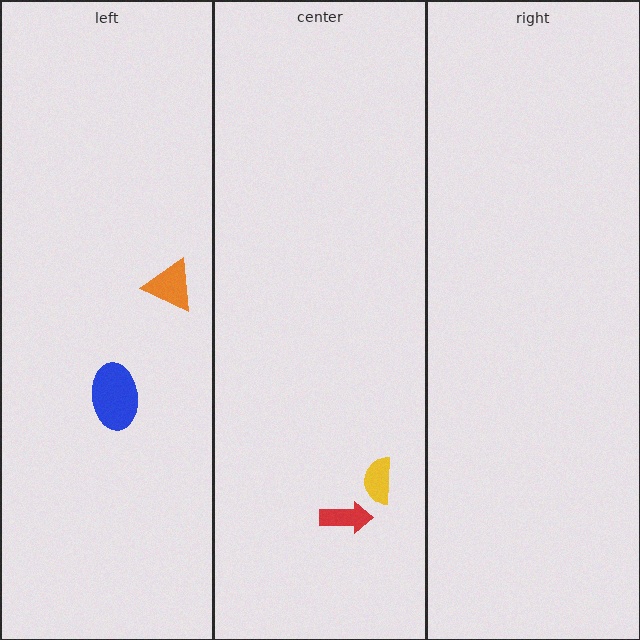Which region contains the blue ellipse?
The left region.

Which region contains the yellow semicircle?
The center region.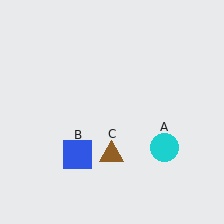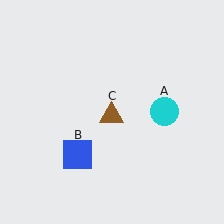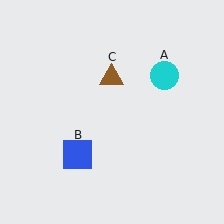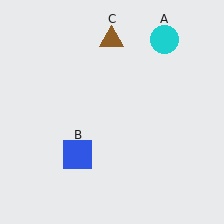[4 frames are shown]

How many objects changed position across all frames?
2 objects changed position: cyan circle (object A), brown triangle (object C).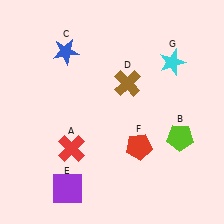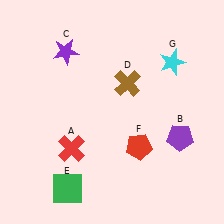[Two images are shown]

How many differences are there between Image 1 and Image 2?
There are 3 differences between the two images.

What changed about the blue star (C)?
In Image 1, C is blue. In Image 2, it changed to purple.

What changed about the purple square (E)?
In Image 1, E is purple. In Image 2, it changed to green.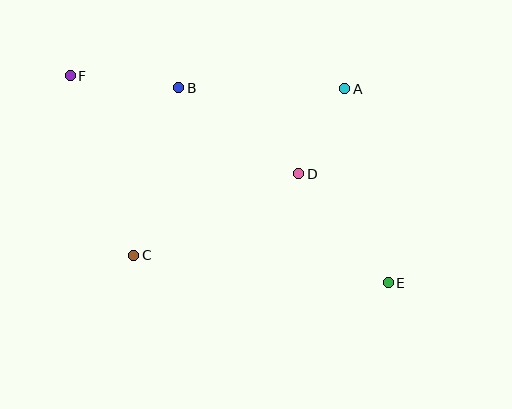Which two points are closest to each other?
Points A and D are closest to each other.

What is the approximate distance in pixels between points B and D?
The distance between B and D is approximately 148 pixels.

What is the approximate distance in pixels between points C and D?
The distance between C and D is approximately 184 pixels.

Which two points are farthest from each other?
Points E and F are farthest from each other.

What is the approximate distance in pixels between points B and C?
The distance between B and C is approximately 173 pixels.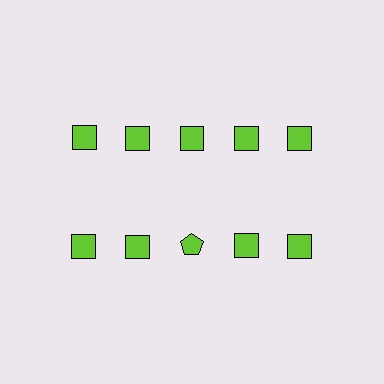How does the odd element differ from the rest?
It has a different shape: pentagon instead of square.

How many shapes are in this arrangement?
There are 10 shapes arranged in a grid pattern.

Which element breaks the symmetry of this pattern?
The lime pentagon in the second row, center column breaks the symmetry. All other shapes are lime squares.